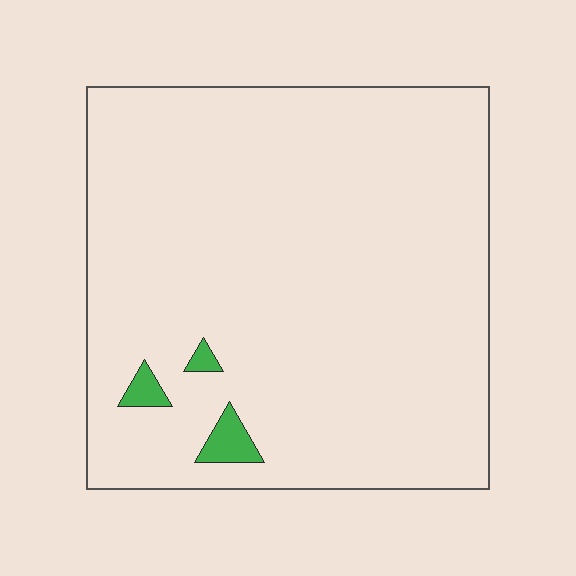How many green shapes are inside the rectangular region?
3.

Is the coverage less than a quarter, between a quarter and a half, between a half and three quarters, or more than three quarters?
Less than a quarter.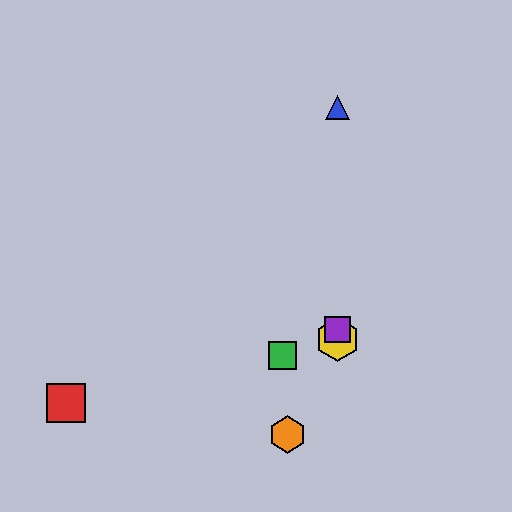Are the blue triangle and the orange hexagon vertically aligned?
No, the blue triangle is at x≈338 and the orange hexagon is at x≈287.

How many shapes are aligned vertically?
3 shapes (the blue triangle, the yellow hexagon, the purple square) are aligned vertically.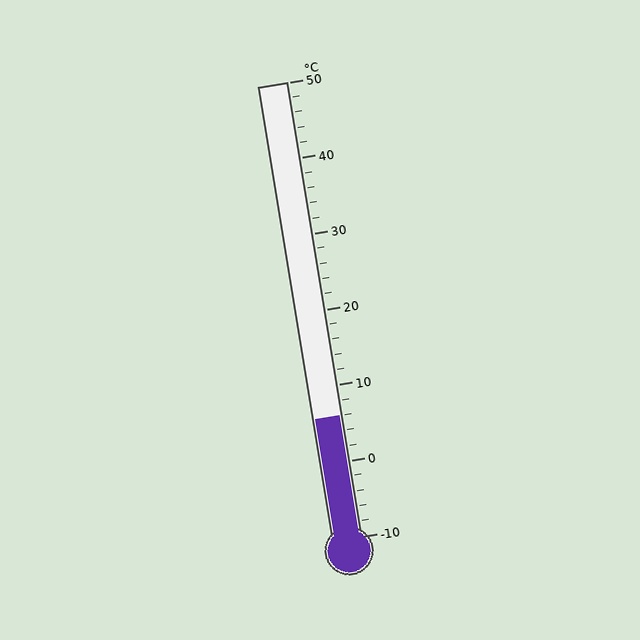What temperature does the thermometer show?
The thermometer shows approximately 6°C.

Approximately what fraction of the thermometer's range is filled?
The thermometer is filled to approximately 25% of its range.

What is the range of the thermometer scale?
The thermometer scale ranges from -10°C to 50°C.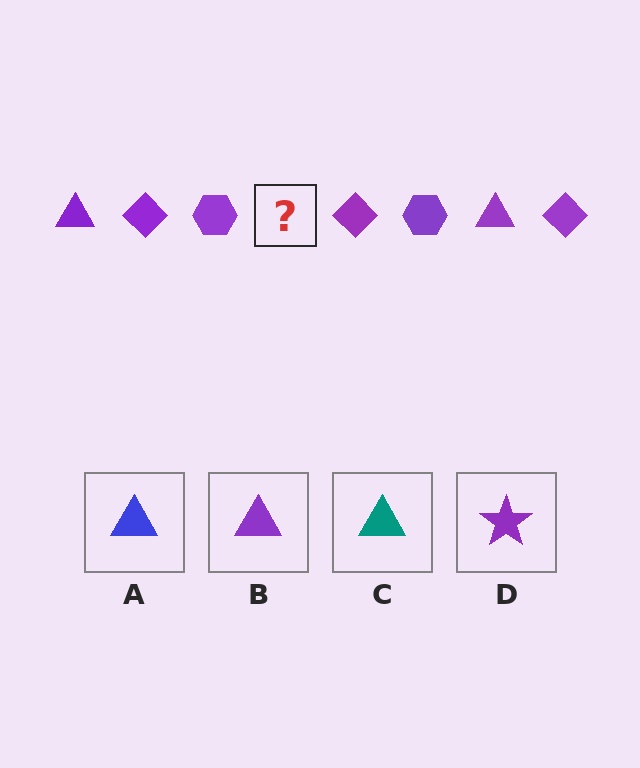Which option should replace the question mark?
Option B.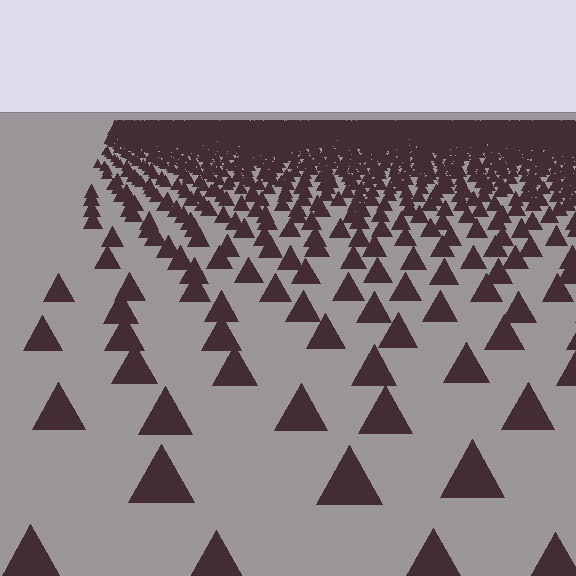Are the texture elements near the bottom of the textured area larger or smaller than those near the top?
Larger. Near the bottom, elements are closer to the viewer and appear at a bigger on-screen size.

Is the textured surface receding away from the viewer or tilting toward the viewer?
The surface is receding away from the viewer. Texture elements get smaller and denser toward the top.